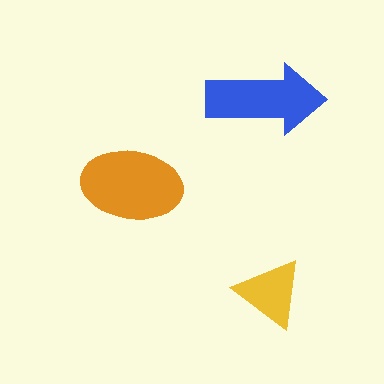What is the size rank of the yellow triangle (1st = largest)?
3rd.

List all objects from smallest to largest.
The yellow triangle, the blue arrow, the orange ellipse.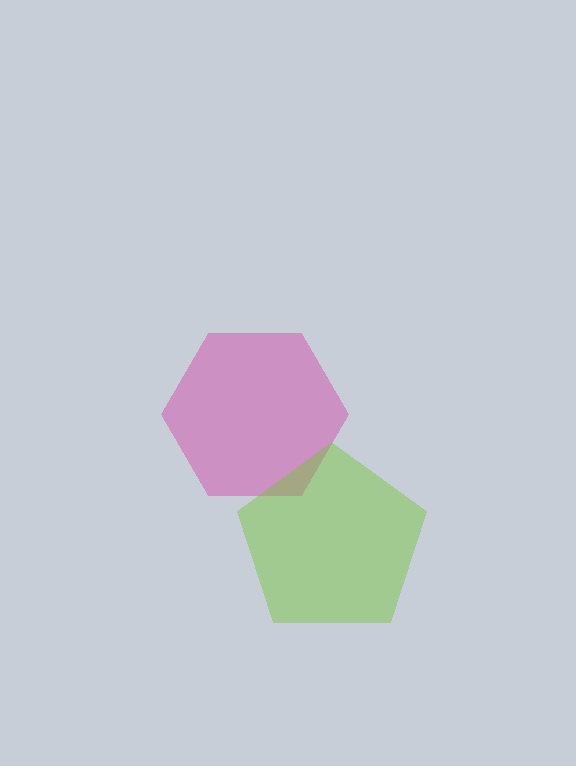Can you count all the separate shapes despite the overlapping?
Yes, there are 2 separate shapes.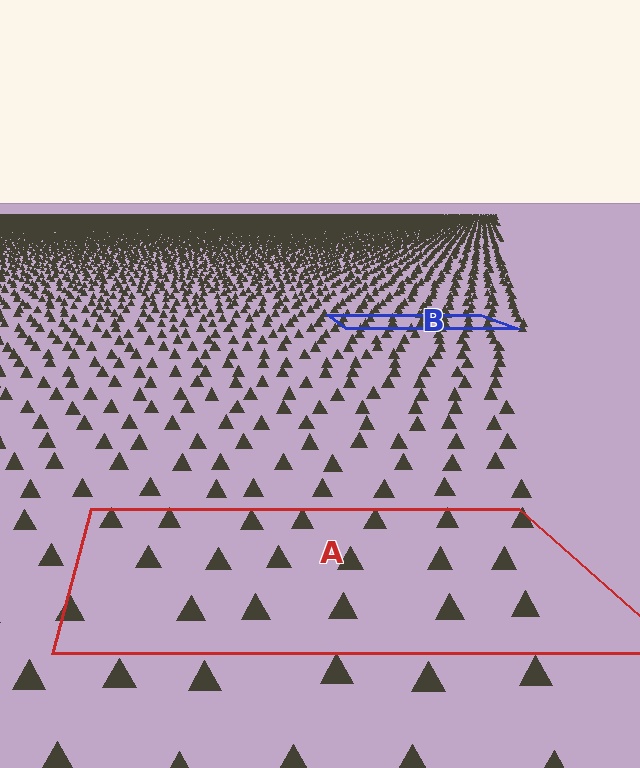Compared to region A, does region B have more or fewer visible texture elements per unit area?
Region B has more texture elements per unit area — they are packed more densely because it is farther away.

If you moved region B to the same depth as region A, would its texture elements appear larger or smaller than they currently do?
They would appear larger. At a closer depth, the same texture elements are projected at a bigger on-screen size.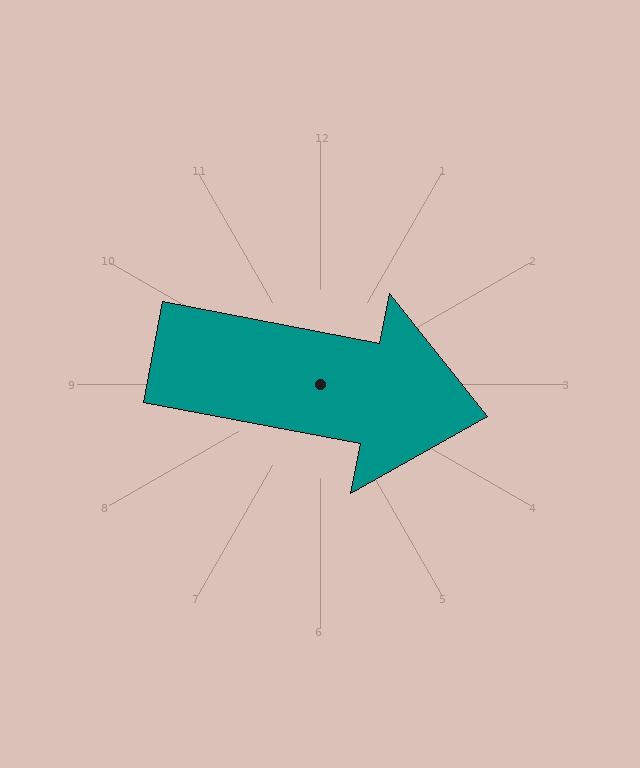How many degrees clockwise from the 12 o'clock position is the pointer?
Approximately 101 degrees.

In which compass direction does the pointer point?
East.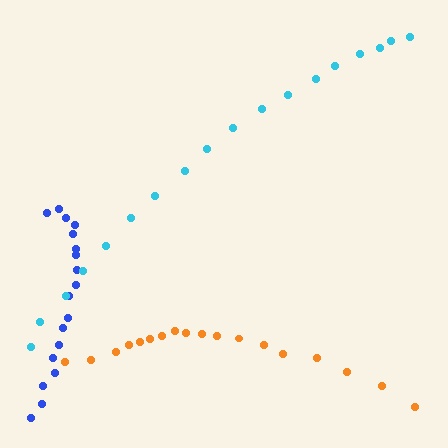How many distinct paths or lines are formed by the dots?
There are 3 distinct paths.